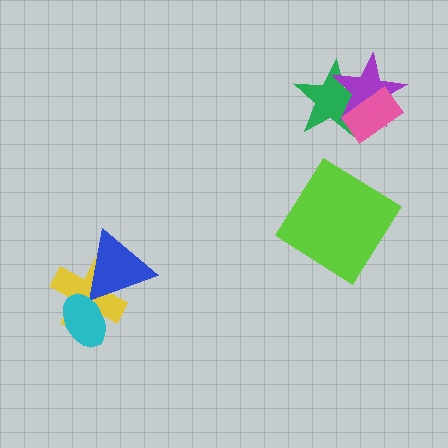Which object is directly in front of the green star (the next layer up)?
The purple star is directly in front of the green star.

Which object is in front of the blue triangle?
The cyan ellipse is in front of the blue triangle.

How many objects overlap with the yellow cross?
2 objects overlap with the yellow cross.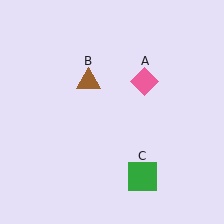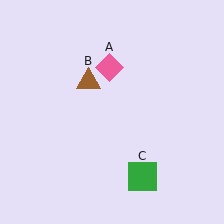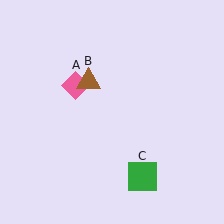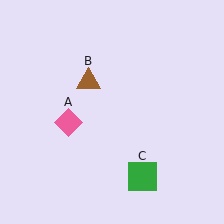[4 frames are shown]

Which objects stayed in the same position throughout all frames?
Brown triangle (object B) and green square (object C) remained stationary.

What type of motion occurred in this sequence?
The pink diamond (object A) rotated counterclockwise around the center of the scene.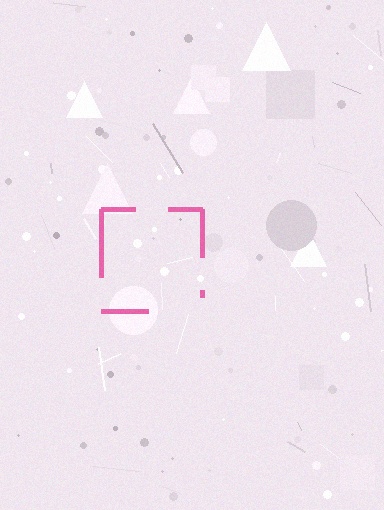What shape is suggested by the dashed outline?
The dashed outline suggests a square.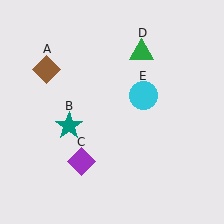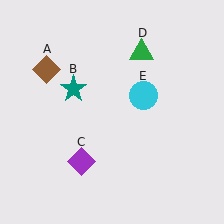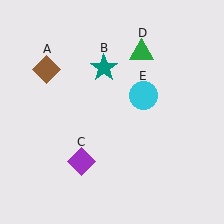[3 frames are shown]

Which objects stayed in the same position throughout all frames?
Brown diamond (object A) and purple diamond (object C) and green triangle (object D) and cyan circle (object E) remained stationary.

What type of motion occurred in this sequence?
The teal star (object B) rotated clockwise around the center of the scene.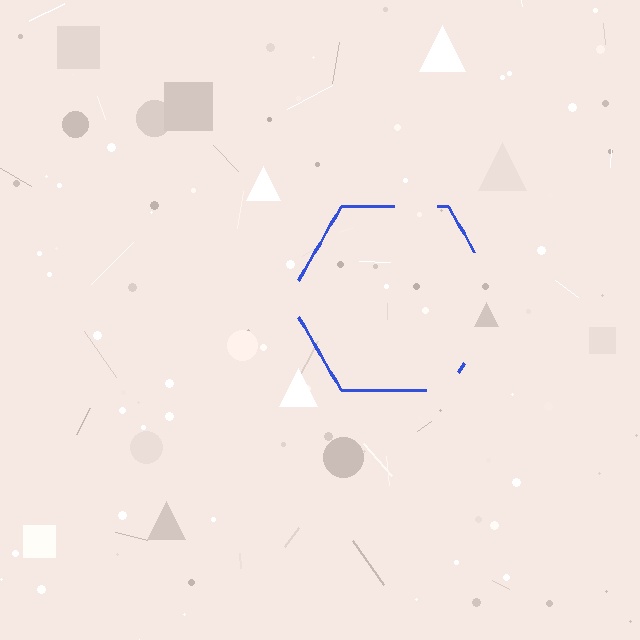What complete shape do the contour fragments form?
The contour fragments form a hexagon.